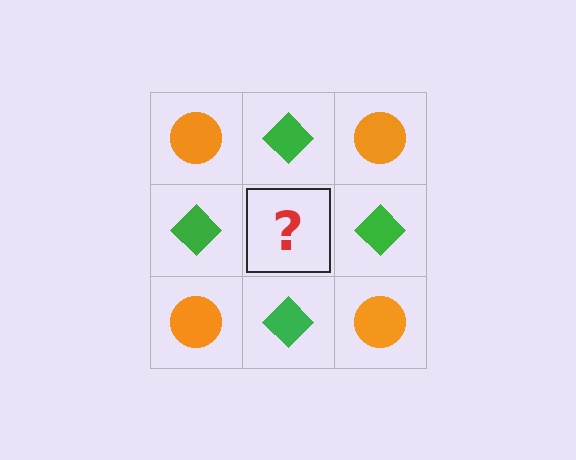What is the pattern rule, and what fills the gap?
The rule is that it alternates orange circle and green diamond in a checkerboard pattern. The gap should be filled with an orange circle.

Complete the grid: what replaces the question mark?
The question mark should be replaced with an orange circle.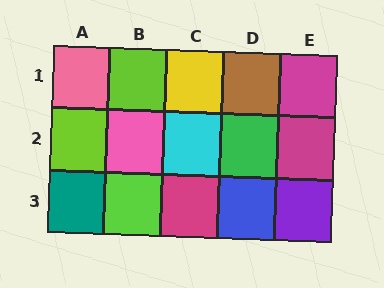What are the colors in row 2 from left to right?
Lime, pink, cyan, green, magenta.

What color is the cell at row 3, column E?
Purple.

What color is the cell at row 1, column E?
Magenta.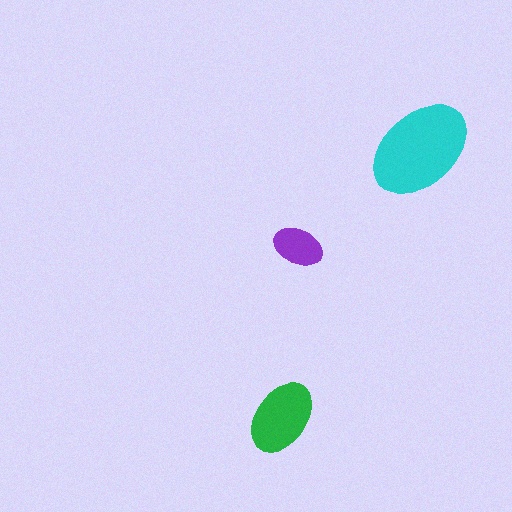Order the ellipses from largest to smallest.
the cyan one, the green one, the purple one.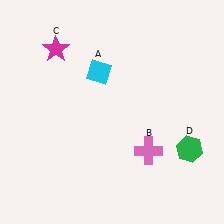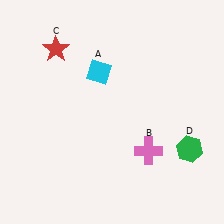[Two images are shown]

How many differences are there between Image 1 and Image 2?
There is 1 difference between the two images.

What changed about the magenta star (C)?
In Image 1, C is magenta. In Image 2, it changed to red.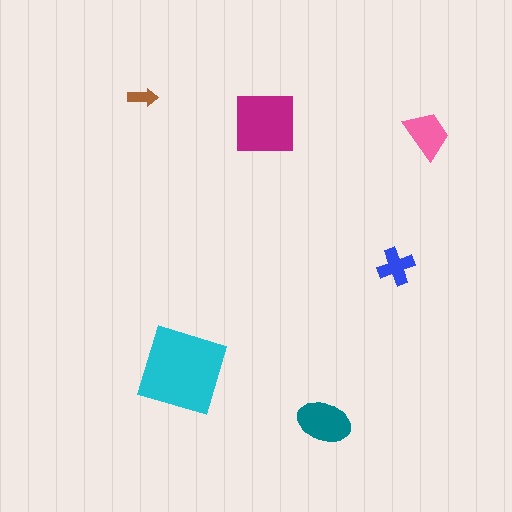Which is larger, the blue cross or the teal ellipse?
The teal ellipse.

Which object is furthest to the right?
The pink trapezoid is rightmost.